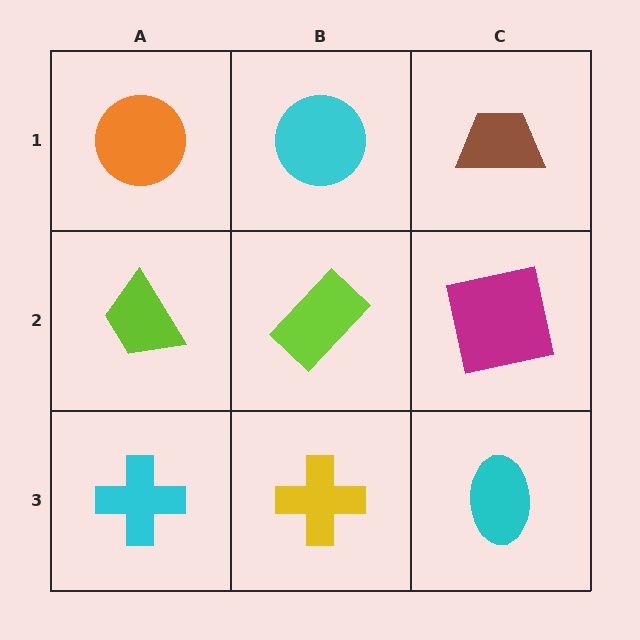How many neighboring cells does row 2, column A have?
3.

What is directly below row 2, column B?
A yellow cross.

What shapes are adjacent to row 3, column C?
A magenta square (row 2, column C), a yellow cross (row 3, column B).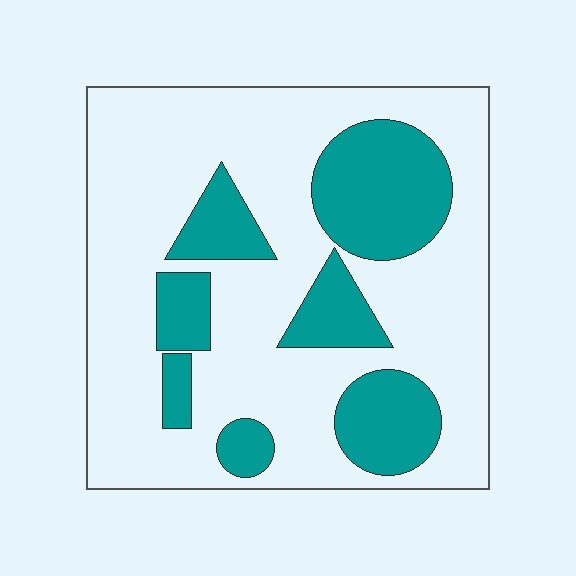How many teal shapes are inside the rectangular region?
7.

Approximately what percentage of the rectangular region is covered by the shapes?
Approximately 30%.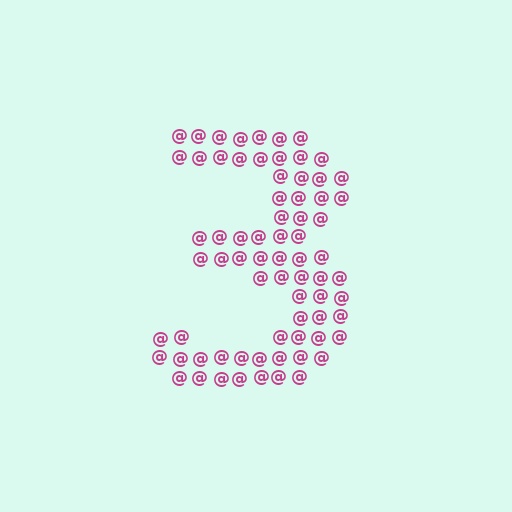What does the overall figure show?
The overall figure shows the digit 3.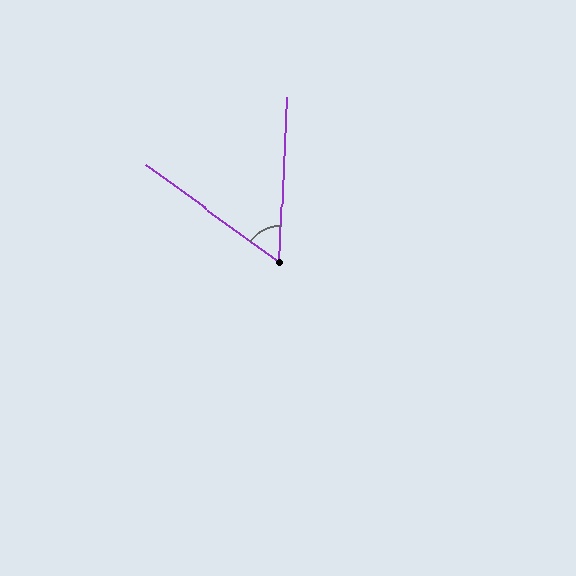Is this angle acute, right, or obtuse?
It is acute.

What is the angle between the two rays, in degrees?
Approximately 57 degrees.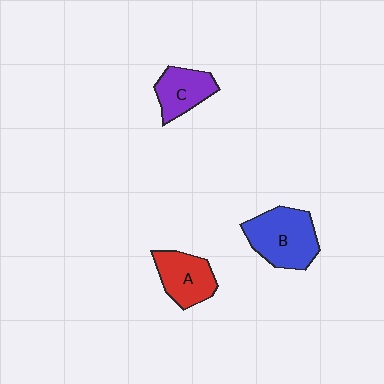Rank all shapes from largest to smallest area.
From largest to smallest: B (blue), A (red), C (purple).